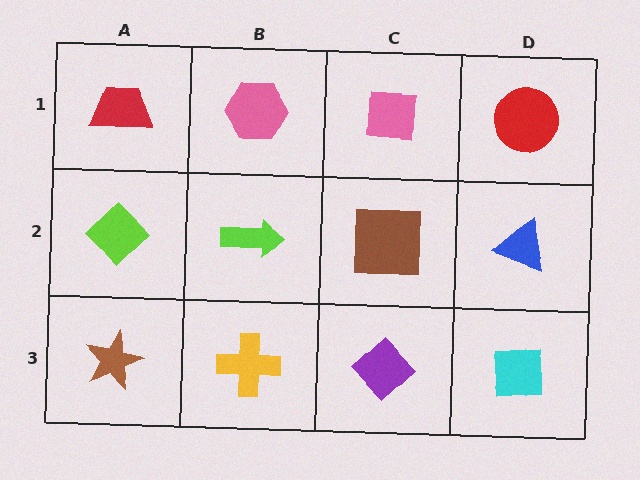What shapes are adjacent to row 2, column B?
A pink hexagon (row 1, column B), a yellow cross (row 3, column B), a lime diamond (row 2, column A), a brown square (row 2, column C).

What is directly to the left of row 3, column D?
A purple diamond.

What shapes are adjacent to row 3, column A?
A lime diamond (row 2, column A), a yellow cross (row 3, column B).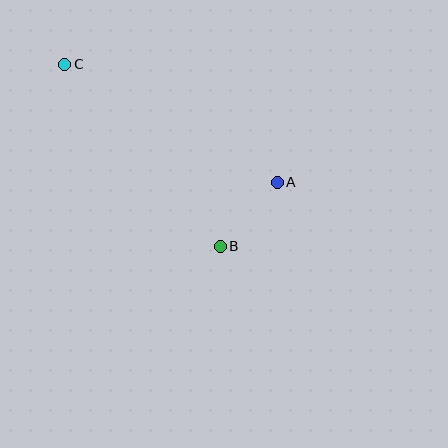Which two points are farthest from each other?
Points A and C are farthest from each other.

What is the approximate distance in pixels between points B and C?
The distance between B and C is approximately 240 pixels.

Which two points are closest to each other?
Points A and B are closest to each other.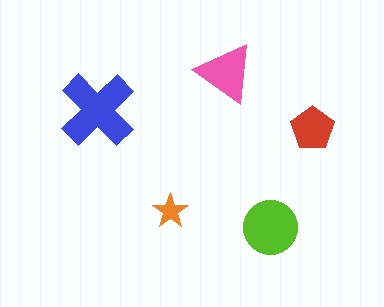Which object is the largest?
The blue cross.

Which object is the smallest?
The orange star.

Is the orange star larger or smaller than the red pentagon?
Smaller.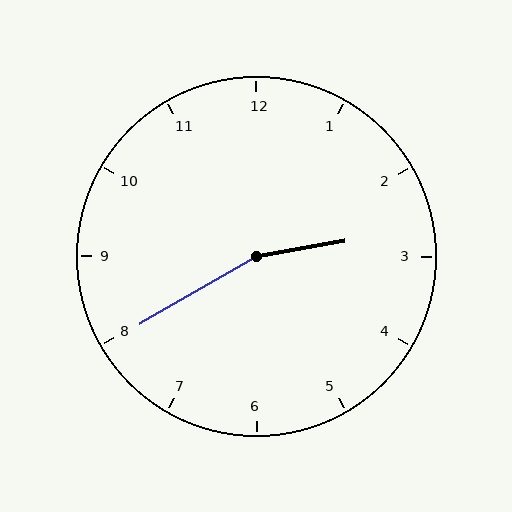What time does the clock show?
2:40.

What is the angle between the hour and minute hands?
Approximately 160 degrees.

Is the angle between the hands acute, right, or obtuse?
It is obtuse.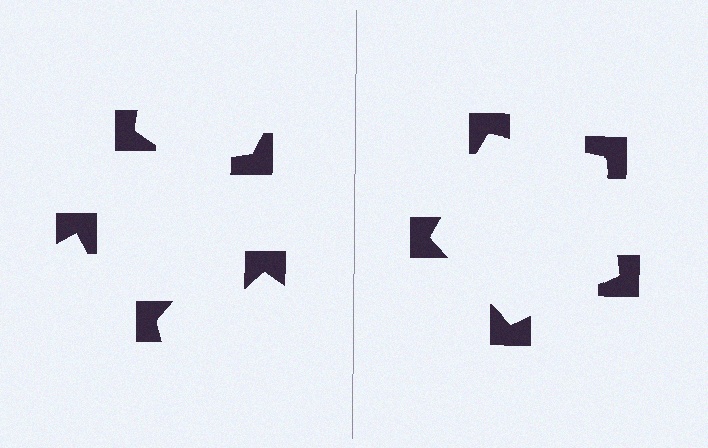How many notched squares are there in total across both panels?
10 — 5 on each side.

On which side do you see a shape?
An illusory pentagon appears on the right side. On the left side the wedge cuts are rotated, so no coherent shape forms.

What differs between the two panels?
The notched squares are positioned identically on both sides; only the wedge orientations differ. On the right they align to a pentagon; on the left they are misaligned.